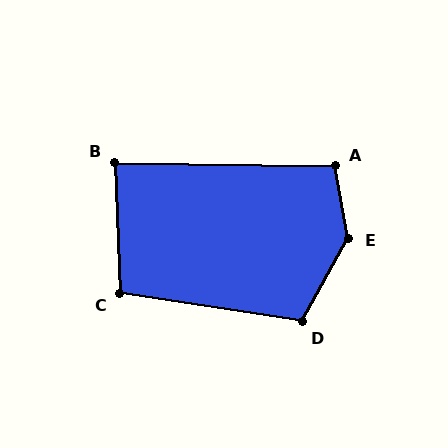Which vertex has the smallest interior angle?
B, at approximately 87 degrees.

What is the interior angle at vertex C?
Approximately 101 degrees (obtuse).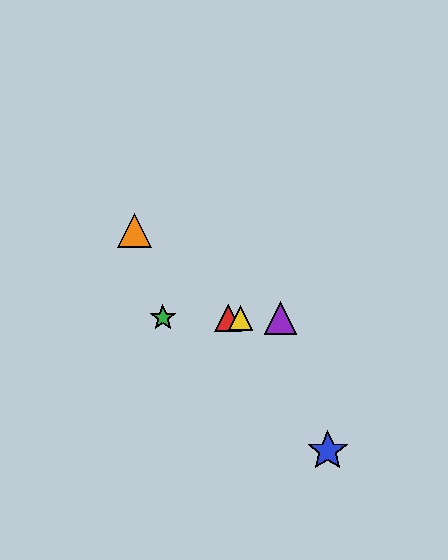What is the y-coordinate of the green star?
The green star is at y≈318.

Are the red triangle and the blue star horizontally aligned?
No, the red triangle is at y≈318 and the blue star is at y≈451.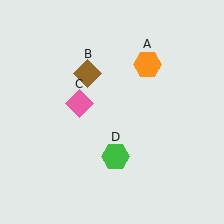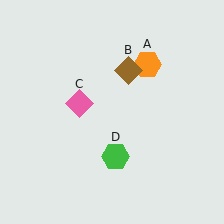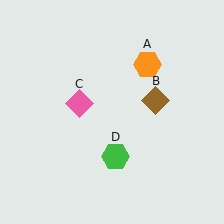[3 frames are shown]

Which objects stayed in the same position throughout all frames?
Orange hexagon (object A) and pink diamond (object C) and green hexagon (object D) remained stationary.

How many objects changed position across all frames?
1 object changed position: brown diamond (object B).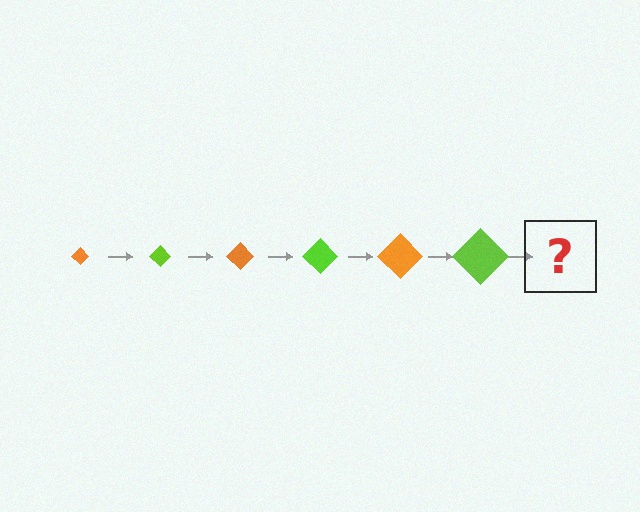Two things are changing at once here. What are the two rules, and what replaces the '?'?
The two rules are that the diamond grows larger each step and the color cycles through orange and lime. The '?' should be an orange diamond, larger than the previous one.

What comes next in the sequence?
The next element should be an orange diamond, larger than the previous one.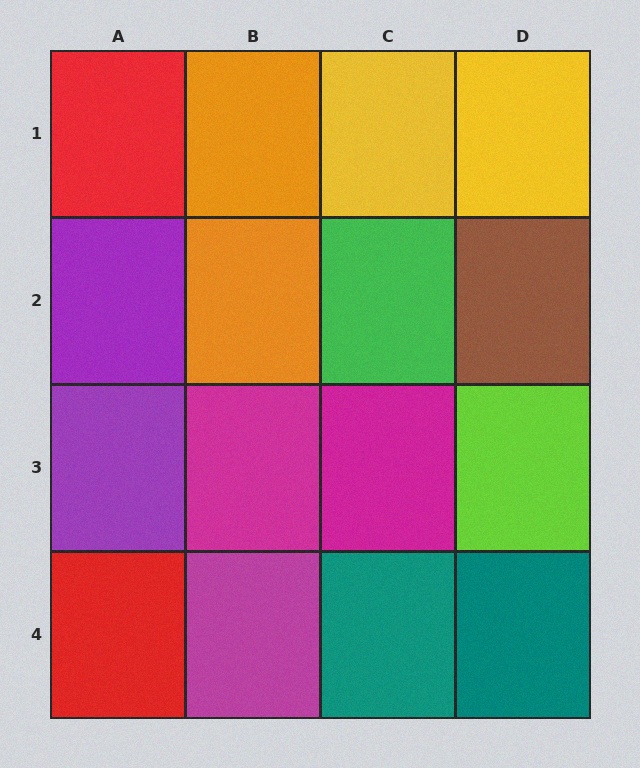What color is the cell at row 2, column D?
Brown.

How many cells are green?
1 cell is green.